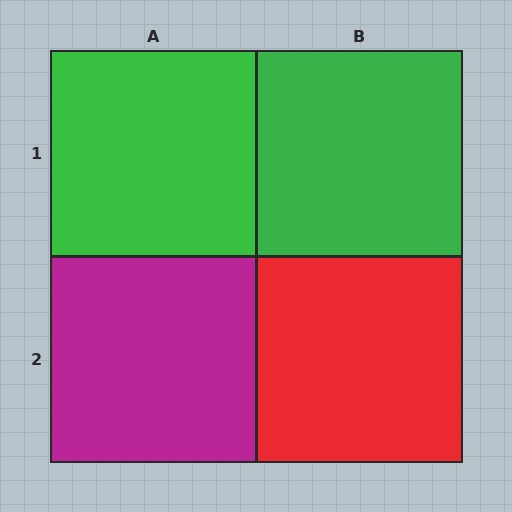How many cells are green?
2 cells are green.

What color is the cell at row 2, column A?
Magenta.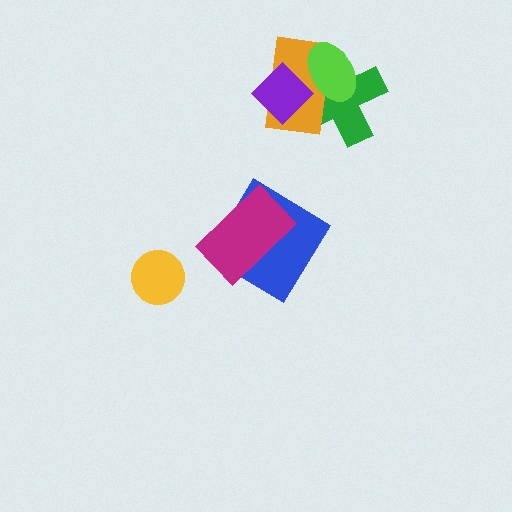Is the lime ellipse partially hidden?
No, no other shape covers it.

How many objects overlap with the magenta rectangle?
1 object overlaps with the magenta rectangle.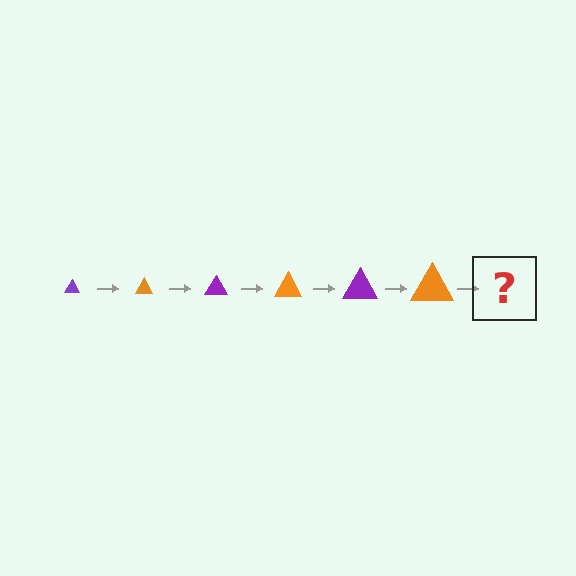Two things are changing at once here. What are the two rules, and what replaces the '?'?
The two rules are that the triangle grows larger each step and the color cycles through purple and orange. The '?' should be a purple triangle, larger than the previous one.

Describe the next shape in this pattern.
It should be a purple triangle, larger than the previous one.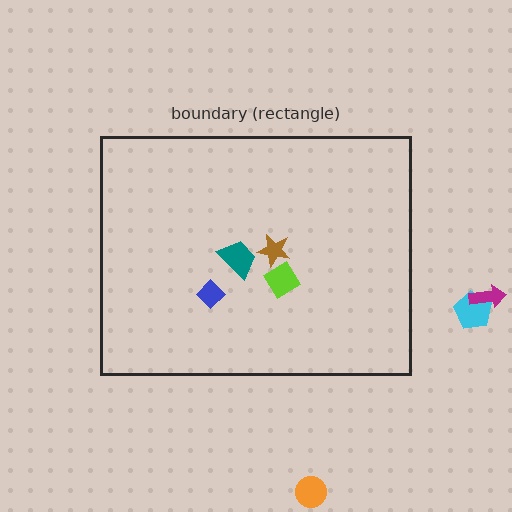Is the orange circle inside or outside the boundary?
Outside.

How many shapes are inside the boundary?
4 inside, 3 outside.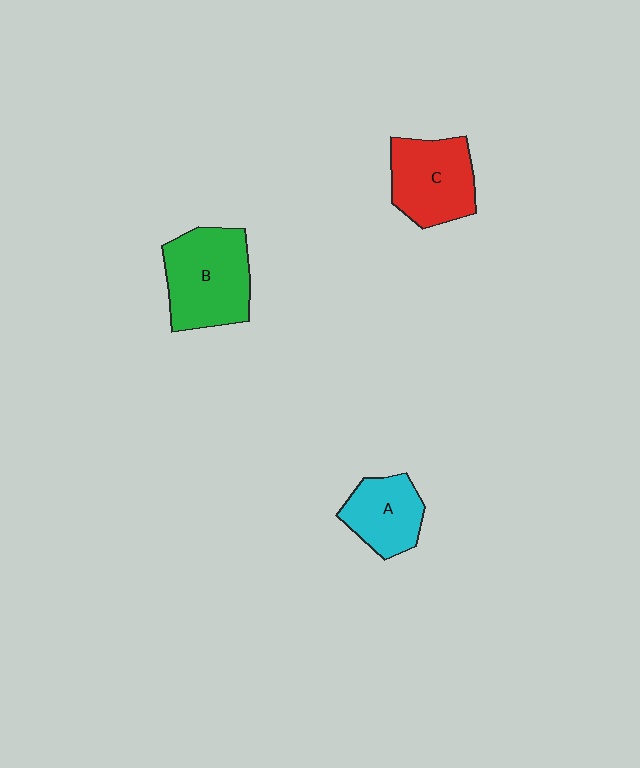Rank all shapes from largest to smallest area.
From largest to smallest: B (green), C (red), A (cyan).